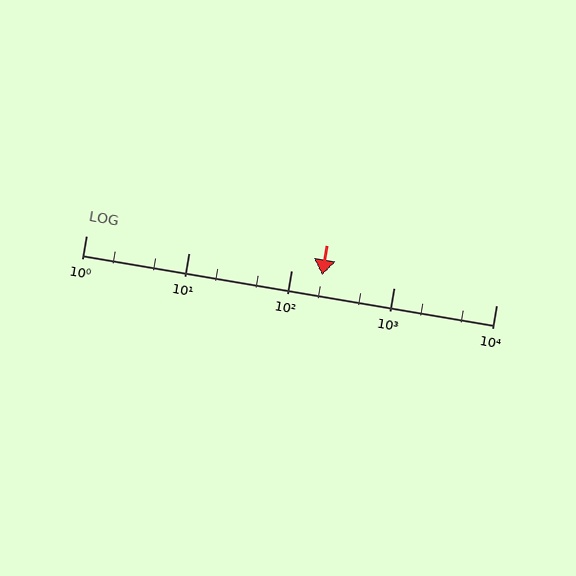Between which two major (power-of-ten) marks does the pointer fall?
The pointer is between 100 and 1000.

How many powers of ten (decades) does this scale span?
The scale spans 4 decades, from 1 to 10000.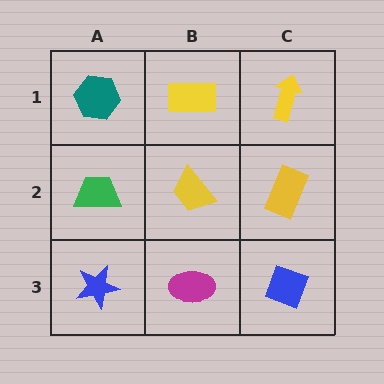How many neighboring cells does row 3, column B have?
3.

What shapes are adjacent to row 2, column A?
A teal hexagon (row 1, column A), a blue star (row 3, column A), a yellow trapezoid (row 2, column B).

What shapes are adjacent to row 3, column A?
A green trapezoid (row 2, column A), a magenta ellipse (row 3, column B).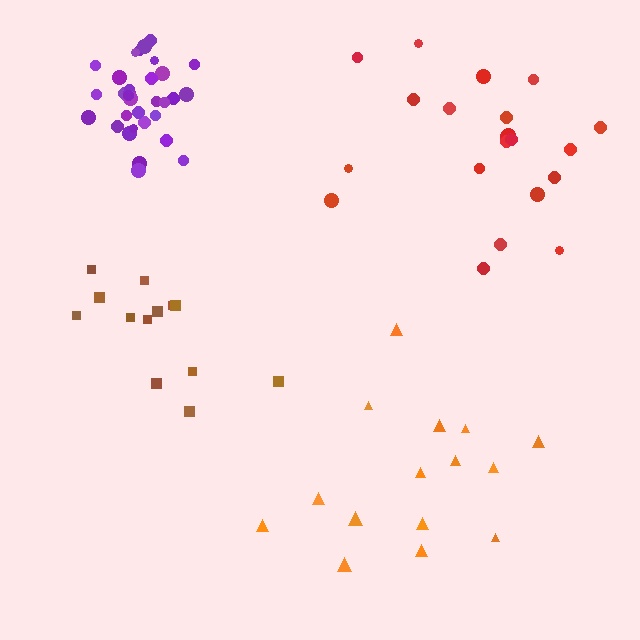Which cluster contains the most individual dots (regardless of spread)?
Purple (32).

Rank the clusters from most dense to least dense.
purple, brown, red, orange.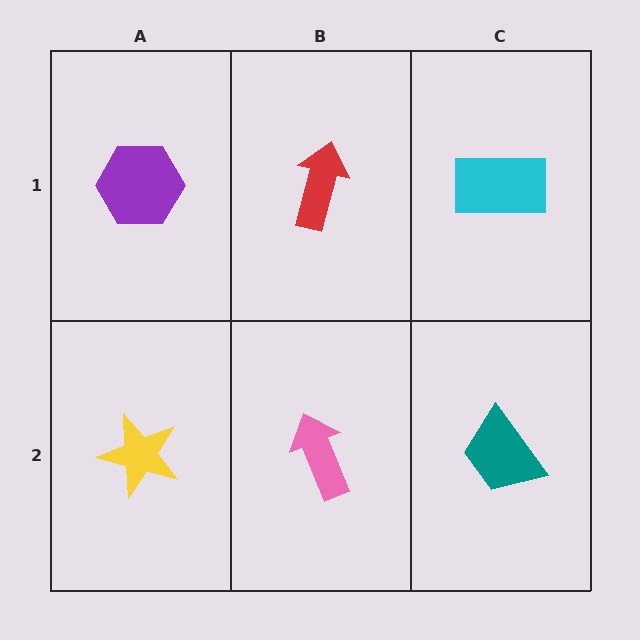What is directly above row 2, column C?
A cyan rectangle.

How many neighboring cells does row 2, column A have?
2.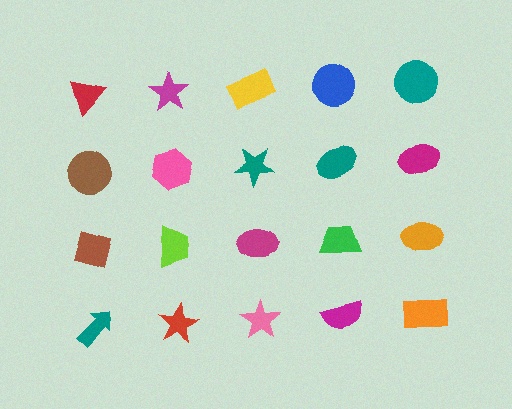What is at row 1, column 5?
A teal circle.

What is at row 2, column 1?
A brown circle.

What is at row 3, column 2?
A lime trapezoid.